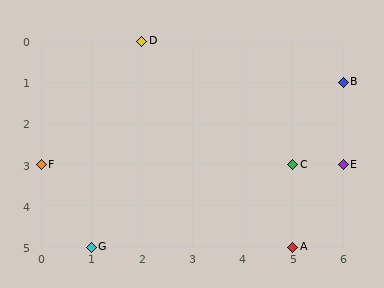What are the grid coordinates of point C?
Point C is at grid coordinates (5, 3).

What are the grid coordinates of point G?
Point G is at grid coordinates (1, 5).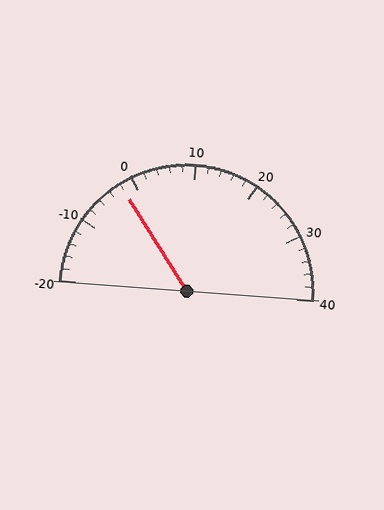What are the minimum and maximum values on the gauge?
The gauge ranges from -20 to 40.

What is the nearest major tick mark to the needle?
The nearest major tick mark is 0.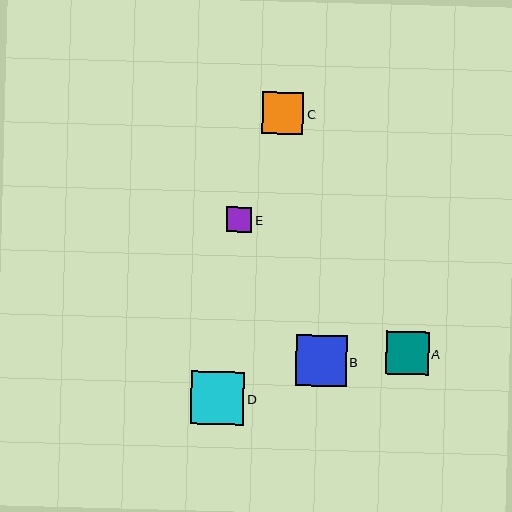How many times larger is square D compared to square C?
Square D is approximately 1.3 times the size of square C.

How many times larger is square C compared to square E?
Square C is approximately 1.6 times the size of square E.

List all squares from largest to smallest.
From largest to smallest: D, B, A, C, E.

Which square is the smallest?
Square E is the smallest with a size of approximately 26 pixels.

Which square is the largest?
Square D is the largest with a size of approximately 53 pixels.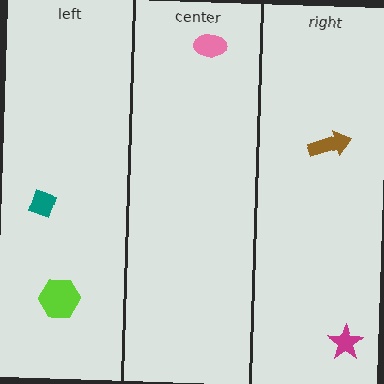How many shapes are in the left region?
2.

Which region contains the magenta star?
The right region.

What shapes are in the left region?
The lime hexagon, the teal diamond.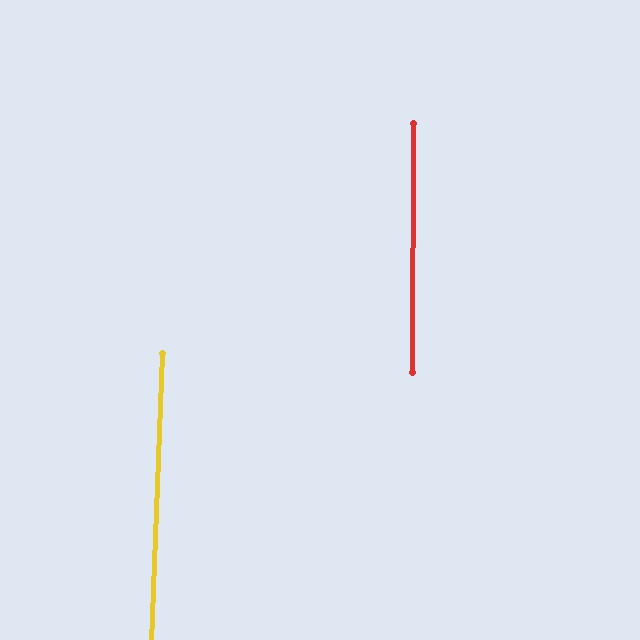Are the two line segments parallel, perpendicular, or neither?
Parallel — their directions differ by only 1.8°.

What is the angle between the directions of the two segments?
Approximately 2 degrees.